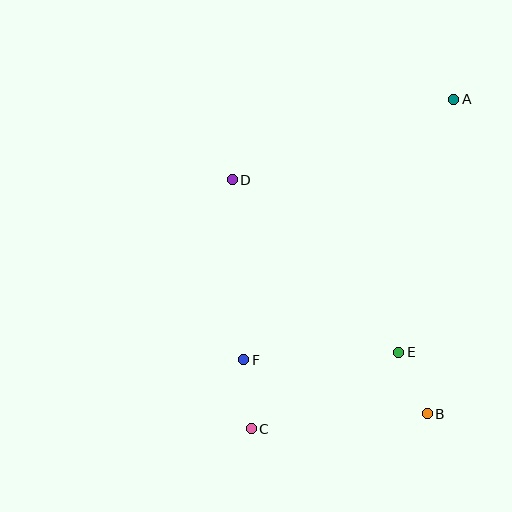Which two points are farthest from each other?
Points A and C are farthest from each other.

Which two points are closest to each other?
Points B and E are closest to each other.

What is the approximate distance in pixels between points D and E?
The distance between D and E is approximately 240 pixels.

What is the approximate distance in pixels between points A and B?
The distance between A and B is approximately 316 pixels.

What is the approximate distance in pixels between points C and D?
The distance between C and D is approximately 250 pixels.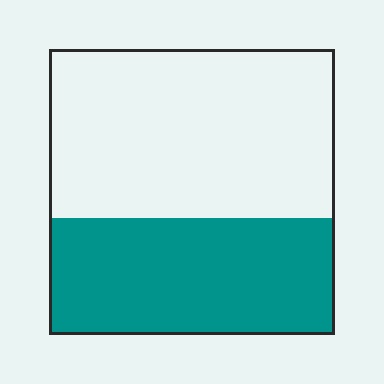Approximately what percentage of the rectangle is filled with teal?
Approximately 40%.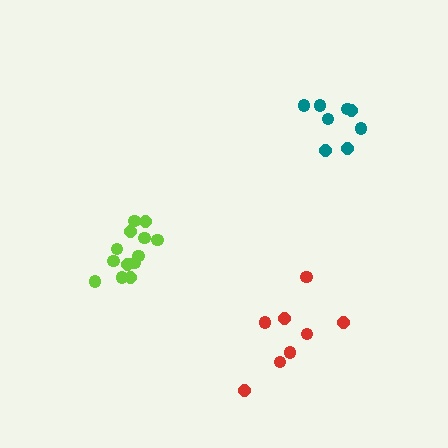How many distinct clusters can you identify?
There are 3 distinct clusters.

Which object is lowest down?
The red cluster is bottommost.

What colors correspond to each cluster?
The clusters are colored: red, lime, teal.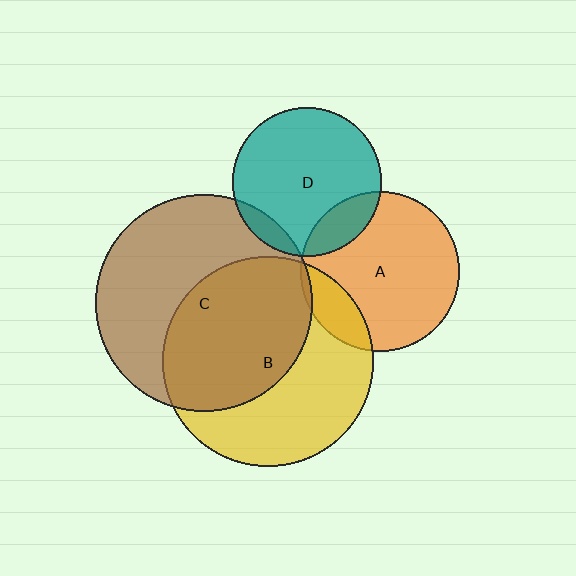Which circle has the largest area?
Circle C (brown).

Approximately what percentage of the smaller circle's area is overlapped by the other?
Approximately 5%.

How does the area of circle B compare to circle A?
Approximately 1.7 times.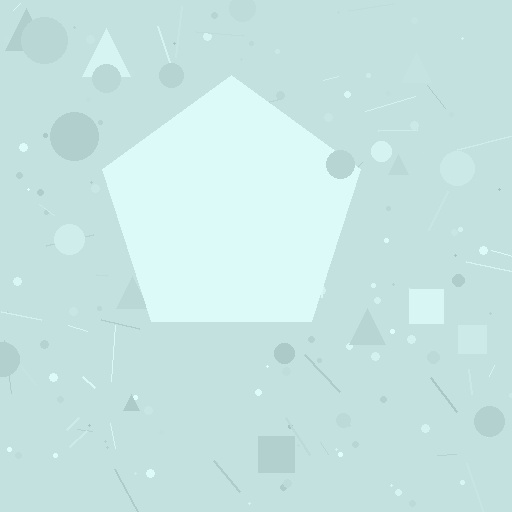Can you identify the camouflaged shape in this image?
The camouflaged shape is a pentagon.